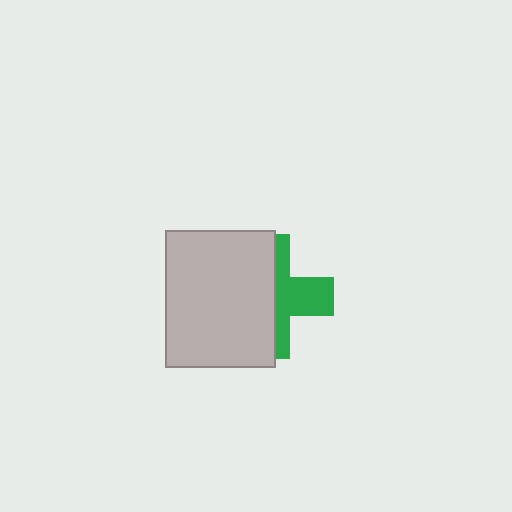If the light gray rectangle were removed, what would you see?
You would see the complete green cross.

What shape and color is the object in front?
The object in front is a light gray rectangle.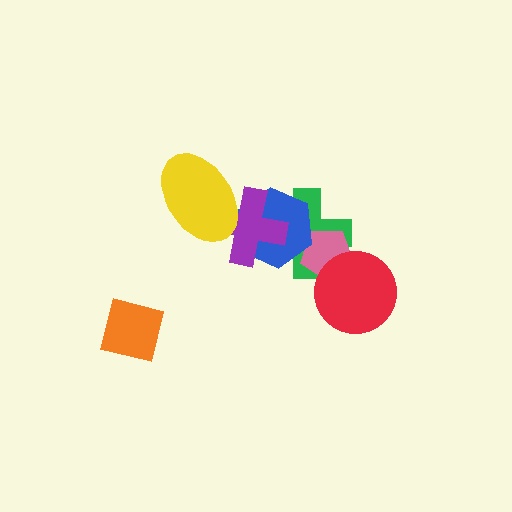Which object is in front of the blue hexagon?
The purple cross is in front of the blue hexagon.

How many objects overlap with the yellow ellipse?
1 object overlaps with the yellow ellipse.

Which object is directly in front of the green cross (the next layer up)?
The pink pentagon is directly in front of the green cross.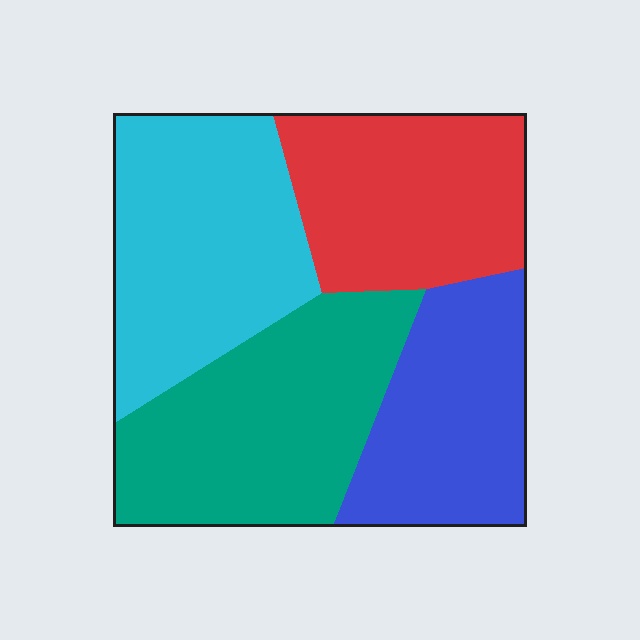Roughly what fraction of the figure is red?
Red takes up about one quarter (1/4) of the figure.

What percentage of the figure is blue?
Blue covers about 20% of the figure.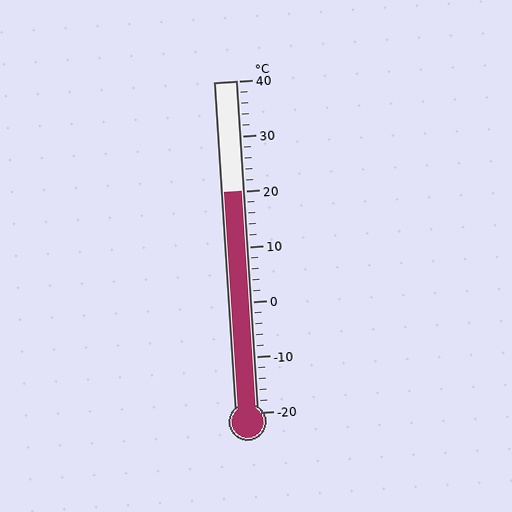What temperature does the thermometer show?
The thermometer shows approximately 20°C.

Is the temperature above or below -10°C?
The temperature is above -10°C.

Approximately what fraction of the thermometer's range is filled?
The thermometer is filled to approximately 65% of its range.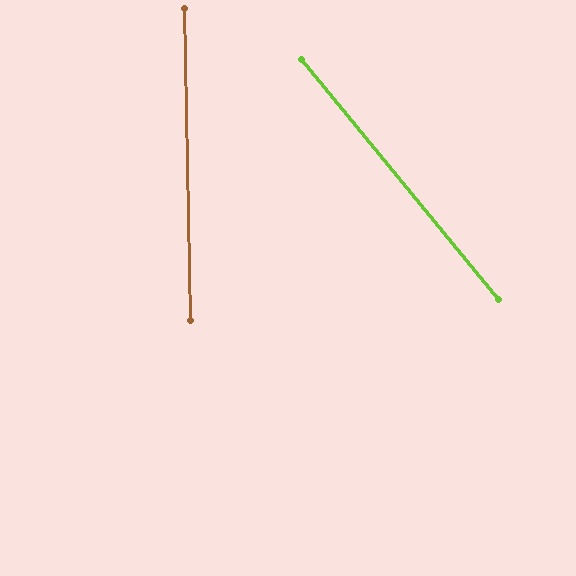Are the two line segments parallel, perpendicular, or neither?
Neither parallel nor perpendicular — they differ by about 38°.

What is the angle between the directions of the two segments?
Approximately 38 degrees.